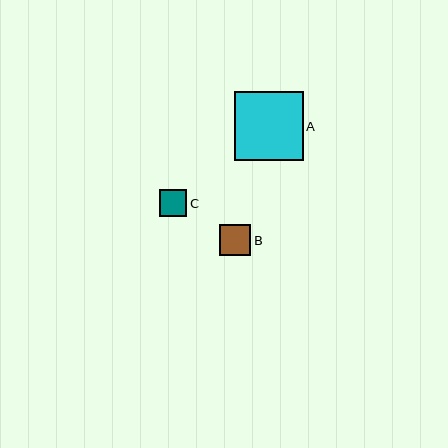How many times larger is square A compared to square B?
Square A is approximately 2.2 times the size of square B.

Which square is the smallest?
Square C is the smallest with a size of approximately 27 pixels.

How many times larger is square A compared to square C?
Square A is approximately 2.5 times the size of square C.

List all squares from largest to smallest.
From largest to smallest: A, B, C.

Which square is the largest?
Square A is the largest with a size of approximately 69 pixels.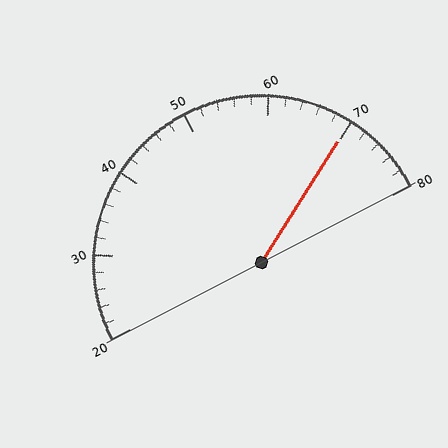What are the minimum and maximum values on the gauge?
The gauge ranges from 20 to 80.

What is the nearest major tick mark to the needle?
The nearest major tick mark is 70.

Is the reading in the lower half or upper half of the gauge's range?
The reading is in the upper half of the range (20 to 80).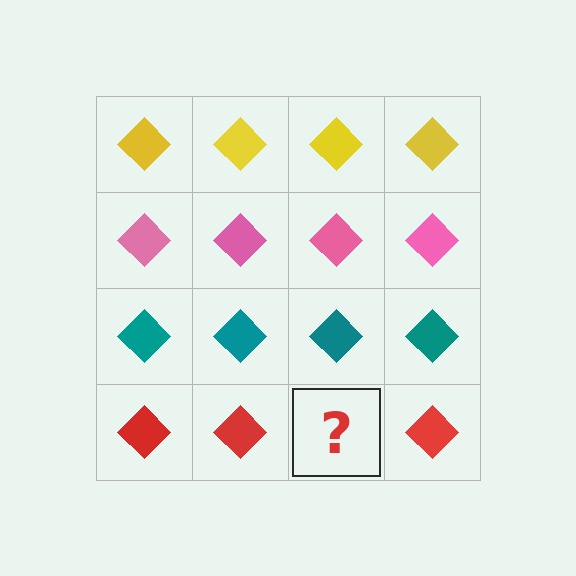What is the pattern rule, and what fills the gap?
The rule is that each row has a consistent color. The gap should be filled with a red diamond.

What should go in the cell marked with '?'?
The missing cell should contain a red diamond.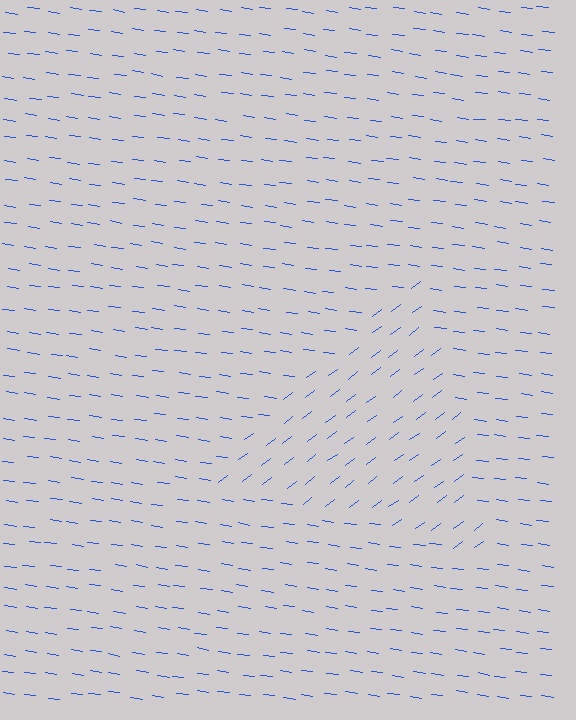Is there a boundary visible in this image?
Yes, there is a texture boundary formed by a change in line orientation.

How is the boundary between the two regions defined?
The boundary is defined purely by a change in line orientation (approximately 45 degrees difference). All lines are the same color and thickness.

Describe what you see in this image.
The image is filled with small blue line segments. A triangle region in the image has lines oriented differently from the surrounding lines, creating a visible texture boundary.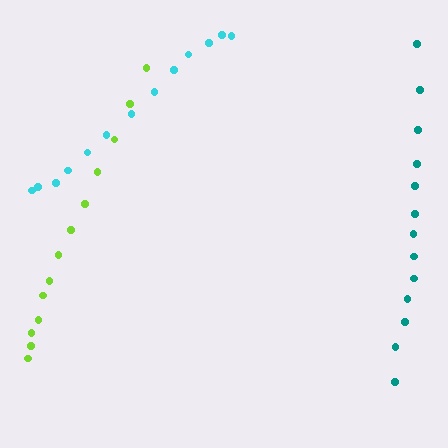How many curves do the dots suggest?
There are 3 distinct paths.